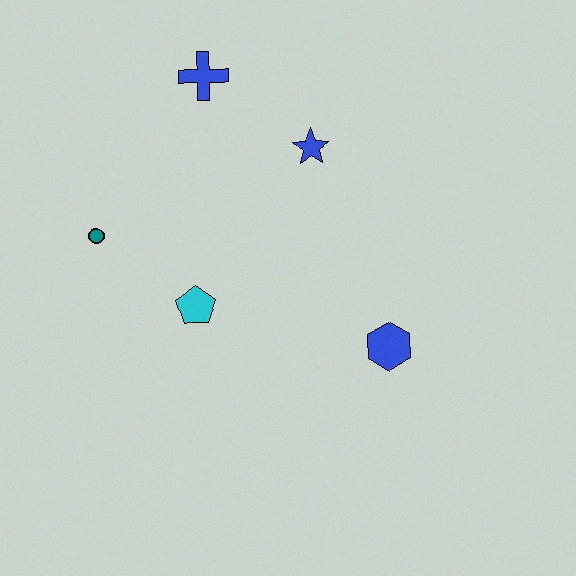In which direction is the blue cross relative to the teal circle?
The blue cross is above the teal circle.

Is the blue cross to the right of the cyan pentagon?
Yes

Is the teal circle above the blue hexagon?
Yes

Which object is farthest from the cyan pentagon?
The blue cross is farthest from the cyan pentagon.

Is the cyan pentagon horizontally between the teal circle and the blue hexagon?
Yes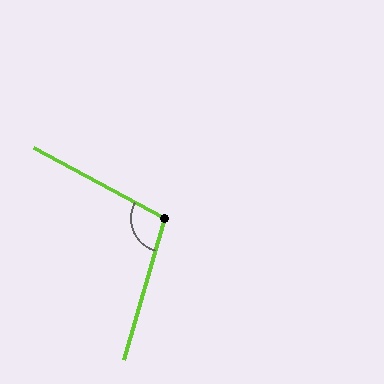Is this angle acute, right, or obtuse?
It is obtuse.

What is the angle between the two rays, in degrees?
Approximately 102 degrees.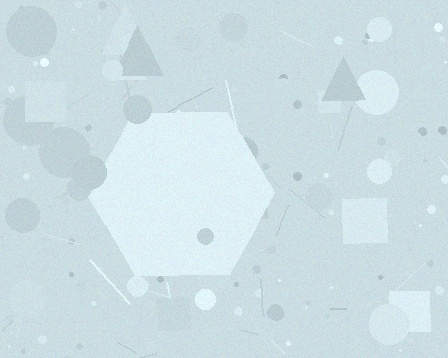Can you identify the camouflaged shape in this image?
The camouflaged shape is a hexagon.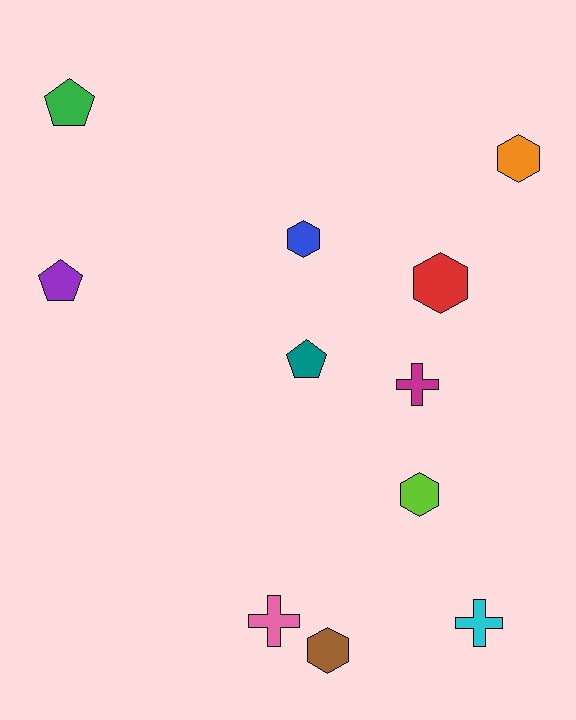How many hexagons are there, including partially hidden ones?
There are 5 hexagons.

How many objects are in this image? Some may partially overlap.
There are 11 objects.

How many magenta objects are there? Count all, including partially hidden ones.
There is 1 magenta object.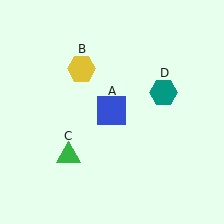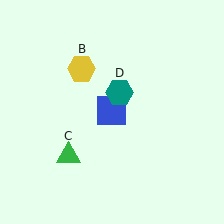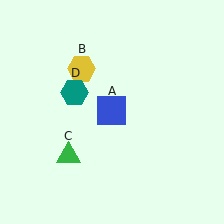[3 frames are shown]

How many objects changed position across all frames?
1 object changed position: teal hexagon (object D).